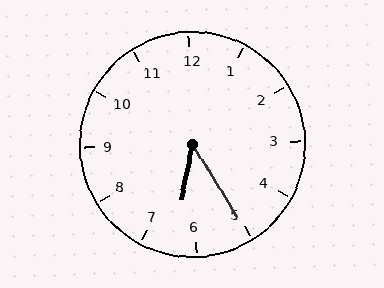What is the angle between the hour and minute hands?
Approximately 42 degrees.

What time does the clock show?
6:25.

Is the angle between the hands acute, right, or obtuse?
It is acute.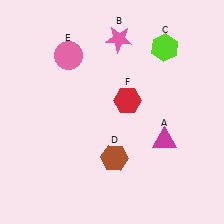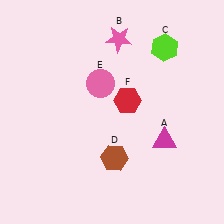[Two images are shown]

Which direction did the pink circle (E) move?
The pink circle (E) moved right.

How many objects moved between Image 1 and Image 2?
1 object moved between the two images.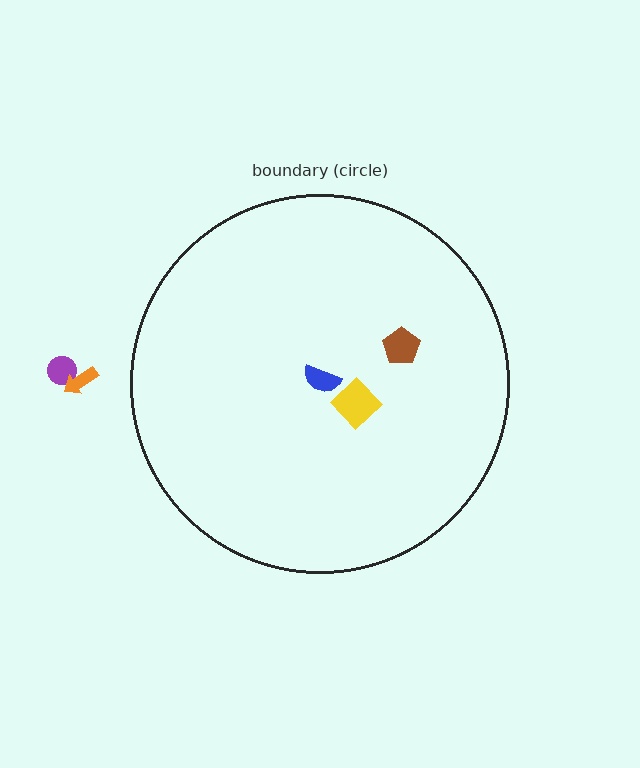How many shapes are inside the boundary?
3 inside, 2 outside.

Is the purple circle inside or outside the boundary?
Outside.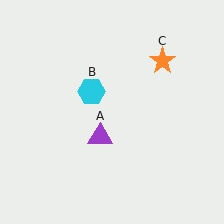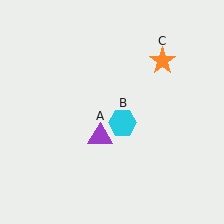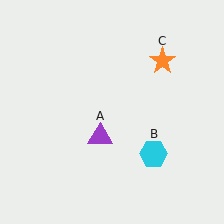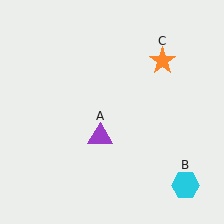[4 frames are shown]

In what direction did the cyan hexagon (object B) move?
The cyan hexagon (object B) moved down and to the right.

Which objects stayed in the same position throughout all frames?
Purple triangle (object A) and orange star (object C) remained stationary.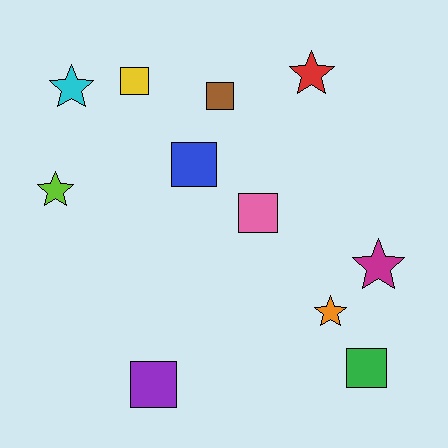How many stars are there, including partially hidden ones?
There are 5 stars.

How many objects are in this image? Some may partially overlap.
There are 11 objects.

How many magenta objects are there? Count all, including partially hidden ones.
There is 1 magenta object.